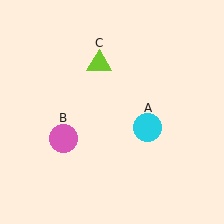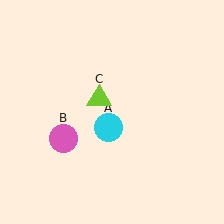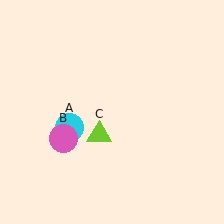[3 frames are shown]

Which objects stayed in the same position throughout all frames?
Pink circle (object B) remained stationary.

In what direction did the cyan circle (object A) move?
The cyan circle (object A) moved left.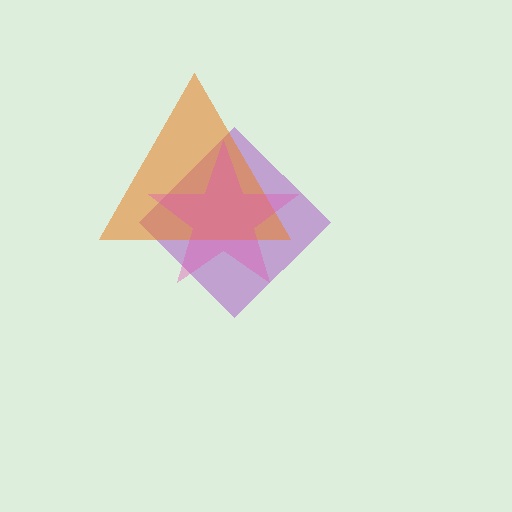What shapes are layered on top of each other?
The layered shapes are: a purple diamond, an orange triangle, a pink star.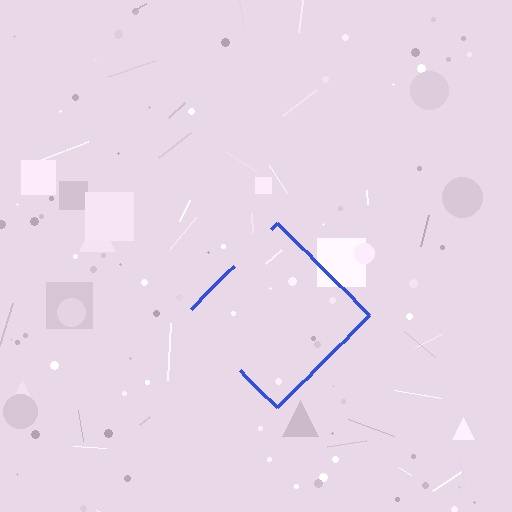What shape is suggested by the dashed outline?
The dashed outline suggests a diamond.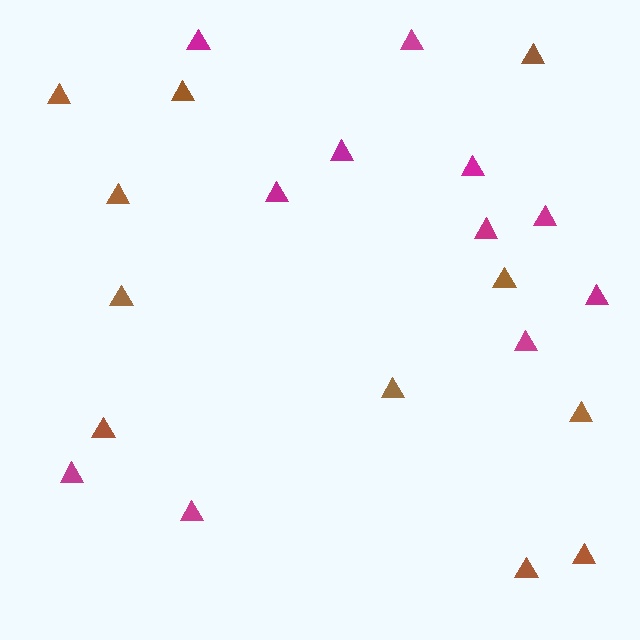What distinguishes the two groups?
There are 2 groups: one group of magenta triangles (11) and one group of brown triangles (11).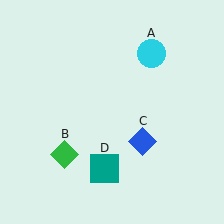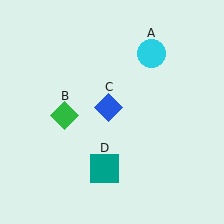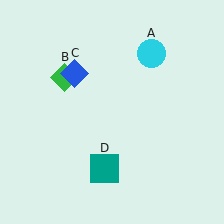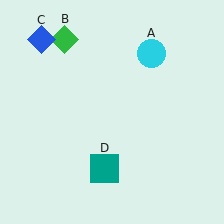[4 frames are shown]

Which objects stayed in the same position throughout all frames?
Cyan circle (object A) and teal square (object D) remained stationary.